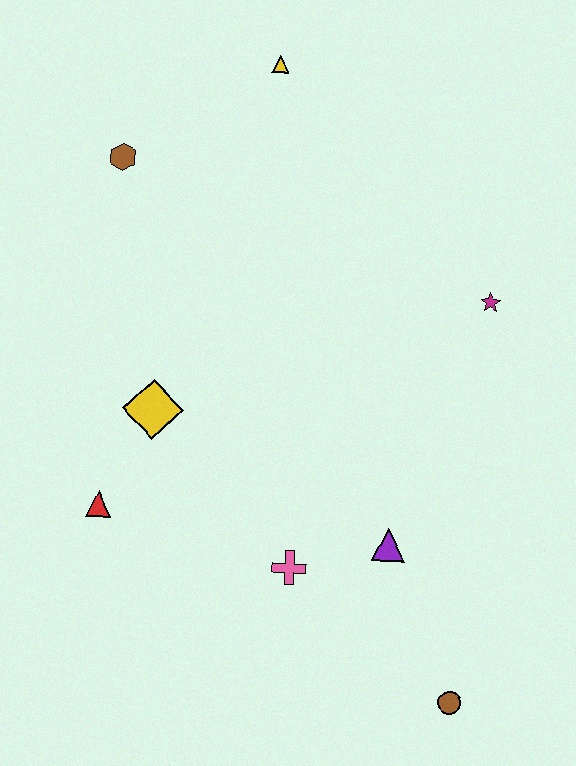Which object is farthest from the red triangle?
The yellow triangle is farthest from the red triangle.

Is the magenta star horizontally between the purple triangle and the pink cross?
No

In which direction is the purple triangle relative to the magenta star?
The purple triangle is below the magenta star.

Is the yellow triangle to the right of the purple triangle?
No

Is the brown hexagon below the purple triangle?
No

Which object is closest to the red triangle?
The yellow diamond is closest to the red triangle.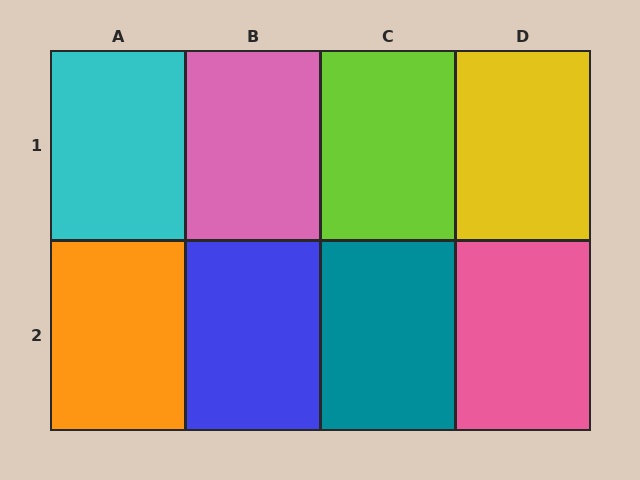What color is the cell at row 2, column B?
Blue.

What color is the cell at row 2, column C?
Teal.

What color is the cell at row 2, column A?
Orange.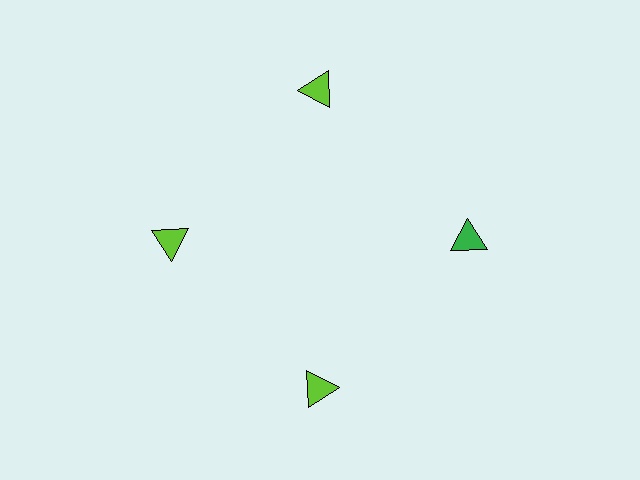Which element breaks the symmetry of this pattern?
The green triangle at roughly the 3 o'clock position breaks the symmetry. All other shapes are lime triangles.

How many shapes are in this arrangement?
There are 4 shapes arranged in a ring pattern.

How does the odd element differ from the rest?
It has a different color: green instead of lime.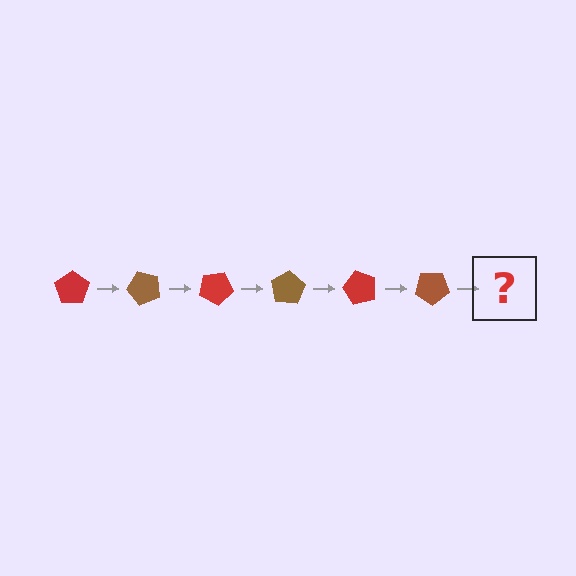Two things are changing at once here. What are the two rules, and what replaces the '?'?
The two rules are that it rotates 50 degrees each step and the color cycles through red and brown. The '?' should be a red pentagon, rotated 300 degrees from the start.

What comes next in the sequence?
The next element should be a red pentagon, rotated 300 degrees from the start.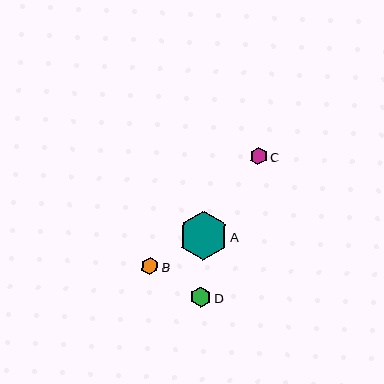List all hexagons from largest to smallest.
From largest to smallest: A, D, B, C.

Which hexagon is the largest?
Hexagon A is the largest with a size of approximately 48 pixels.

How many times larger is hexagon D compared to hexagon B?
Hexagon D is approximately 1.2 times the size of hexagon B.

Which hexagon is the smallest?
Hexagon C is the smallest with a size of approximately 17 pixels.